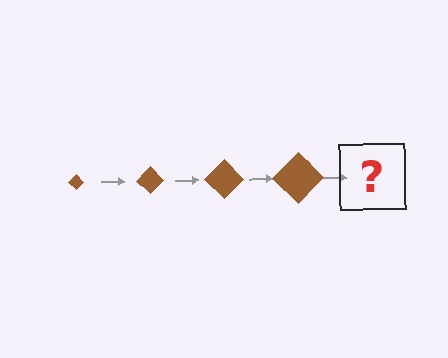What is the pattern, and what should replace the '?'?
The pattern is that the diamond gets progressively larger each step. The '?' should be a brown diamond, larger than the previous one.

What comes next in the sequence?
The next element should be a brown diamond, larger than the previous one.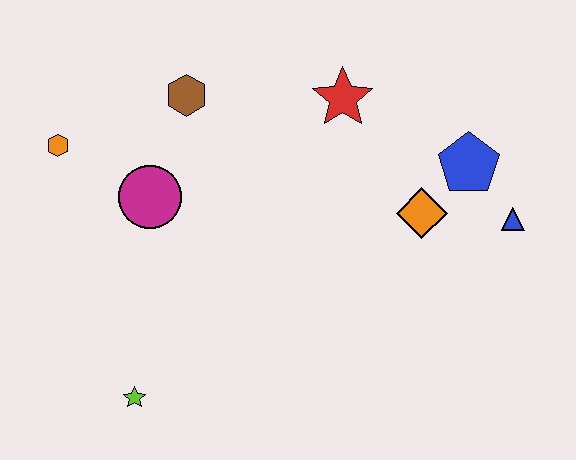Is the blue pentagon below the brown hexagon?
Yes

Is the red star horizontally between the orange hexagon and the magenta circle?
No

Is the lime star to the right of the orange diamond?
No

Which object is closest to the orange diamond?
The blue pentagon is closest to the orange diamond.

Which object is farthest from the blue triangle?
The orange hexagon is farthest from the blue triangle.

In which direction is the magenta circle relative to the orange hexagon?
The magenta circle is to the right of the orange hexagon.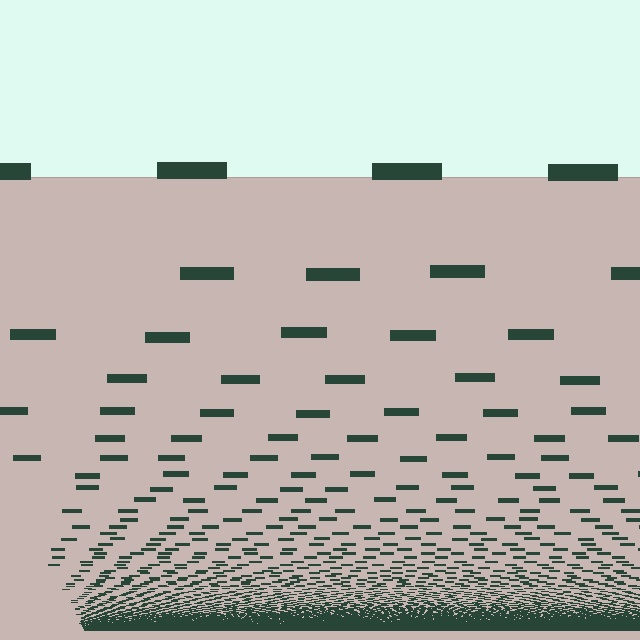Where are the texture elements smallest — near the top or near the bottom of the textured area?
Near the bottom.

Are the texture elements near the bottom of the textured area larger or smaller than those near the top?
Smaller. The gradient is inverted — elements near the bottom are smaller and denser.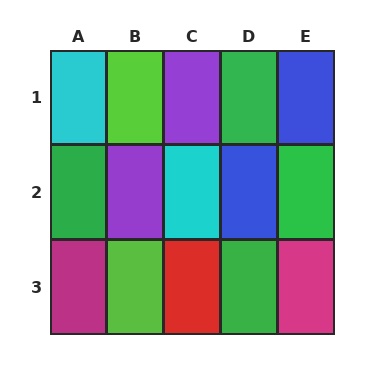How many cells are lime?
2 cells are lime.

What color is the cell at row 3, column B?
Lime.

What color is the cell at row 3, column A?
Magenta.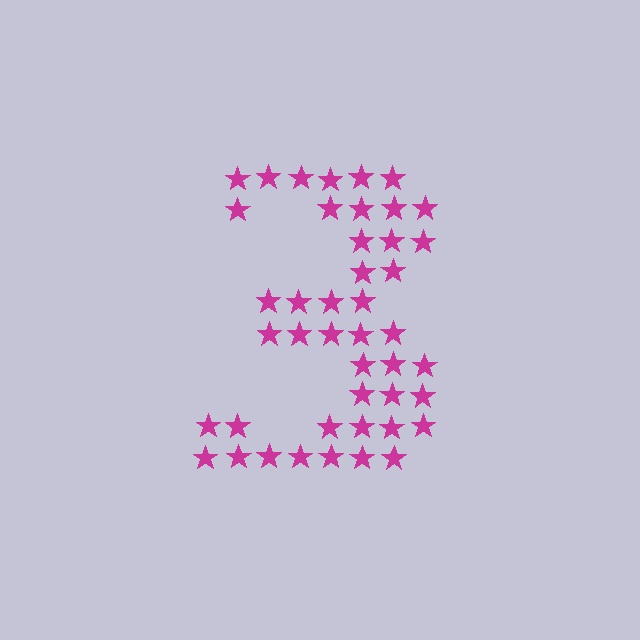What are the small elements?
The small elements are stars.